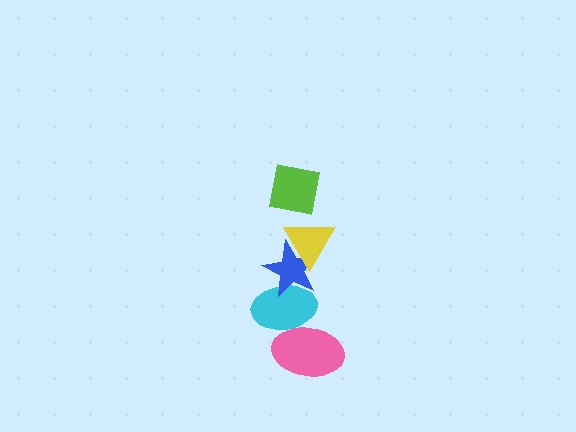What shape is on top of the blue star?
The yellow triangle is on top of the blue star.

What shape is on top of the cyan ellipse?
The blue star is on top of the cyan ellipse.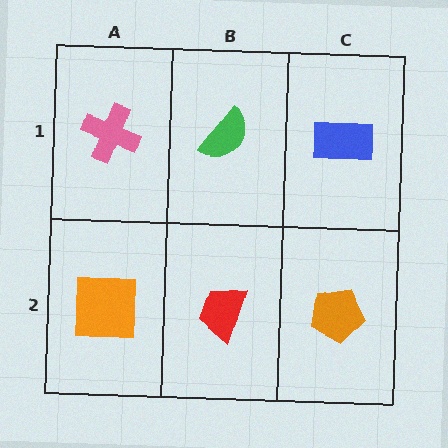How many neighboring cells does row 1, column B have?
3.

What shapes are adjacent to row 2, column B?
A green semicircle (row 1, column B), an orange square (row 2, column A), an orange pentagon (row 2, column C).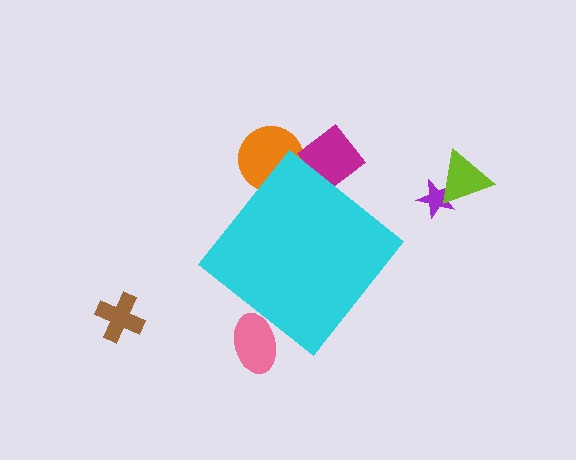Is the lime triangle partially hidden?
No, the lime triangle is fully visible.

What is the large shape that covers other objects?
A cyan diamond.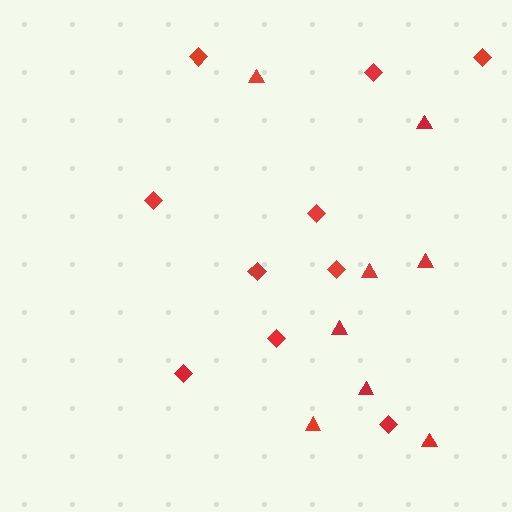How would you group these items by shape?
There are 2 groups: one group of triangles (8) and one group of diamonds (10).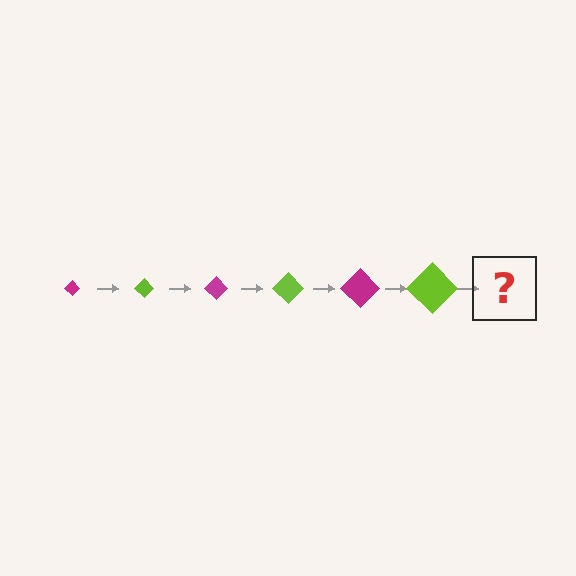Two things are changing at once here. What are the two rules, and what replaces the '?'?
The two rules are that the diamond grows larger each step and the color cycles through magenta and lime. The '?' should be a magenta diamond, larger than the previous one.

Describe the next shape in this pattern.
It should be a magenta diamond, larger than the previous one.